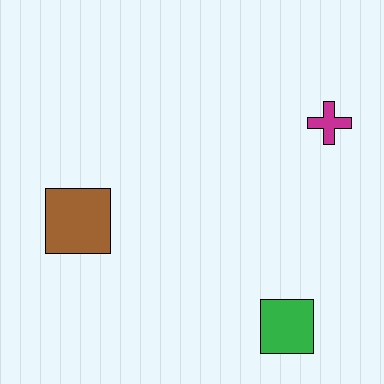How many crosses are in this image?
There is 1 cross.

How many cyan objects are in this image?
There are no cyan objects.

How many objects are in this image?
There are 3 objects.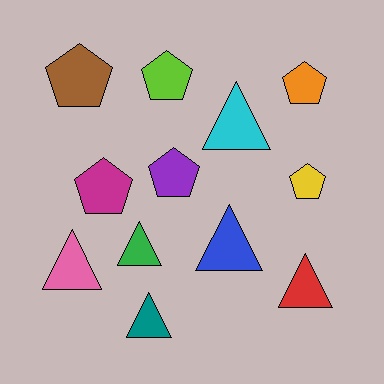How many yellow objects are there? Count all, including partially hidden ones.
There is 1 yellow object.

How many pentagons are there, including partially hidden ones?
There are 6 pentagons.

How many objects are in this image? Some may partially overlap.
There are 12 objects.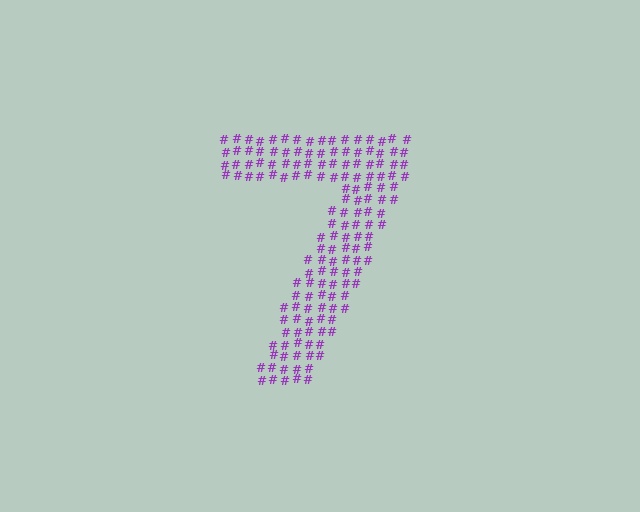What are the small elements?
The small elements are hash symbols.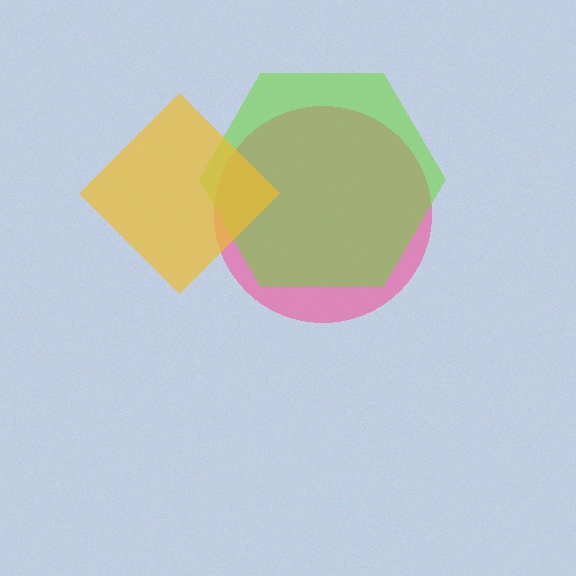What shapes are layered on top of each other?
The layered shapes are: a pink circle, a lime hexagon, a yellow diamond.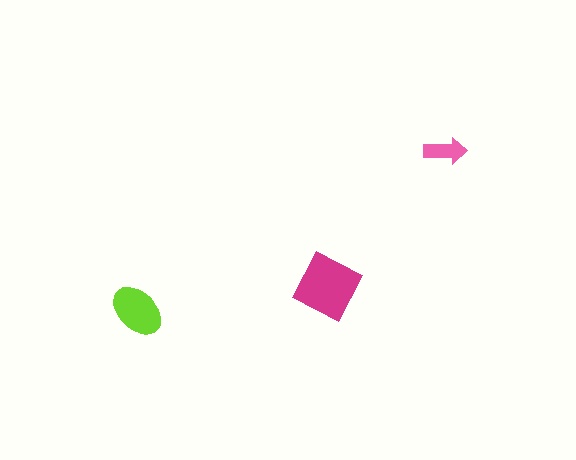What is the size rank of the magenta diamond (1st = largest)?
1st.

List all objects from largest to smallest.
The magenta diamond, the lime ellipse, the pink arrow.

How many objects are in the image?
There are 3 objects in the image.